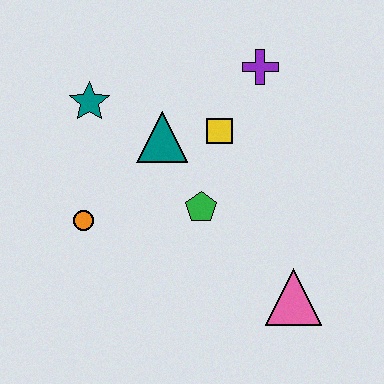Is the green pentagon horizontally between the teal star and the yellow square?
Yes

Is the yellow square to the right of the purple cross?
No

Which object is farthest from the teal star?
The pink triangle is farthest from the teal star.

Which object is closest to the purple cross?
The yellow square is closest to the purple cross.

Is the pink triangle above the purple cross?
No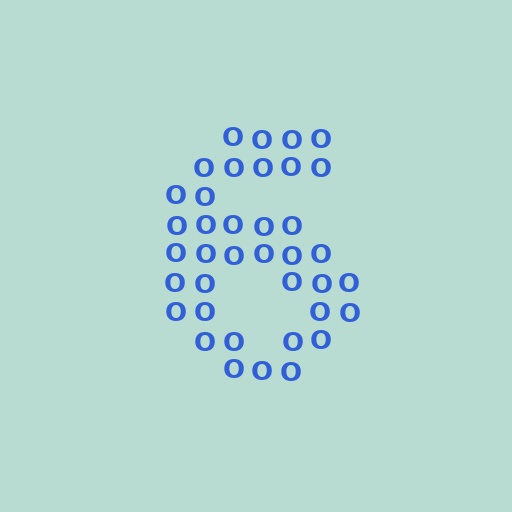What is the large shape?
The large shape is the digit 6.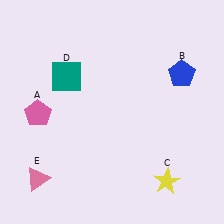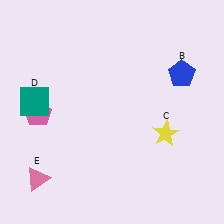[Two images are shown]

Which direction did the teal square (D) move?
The teal square (D) moved left.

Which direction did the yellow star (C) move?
The yellow star (C) moved up.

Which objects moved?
The objects that moved are: the yellow star (C), the teal square (D).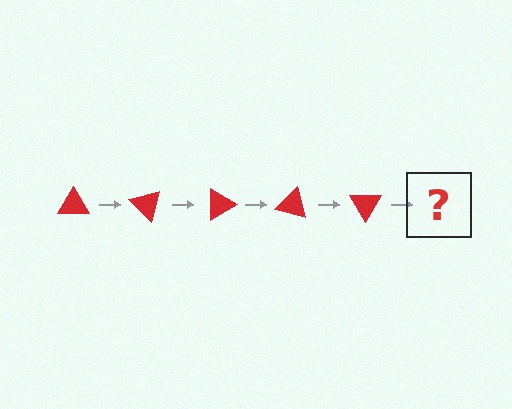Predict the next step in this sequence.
The next step is a red triangle rotated 225 degrees.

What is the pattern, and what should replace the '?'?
The pattern is that the triangle rotates 45 degrees each step. The '?' should be a red triangle rotated 225 degrees.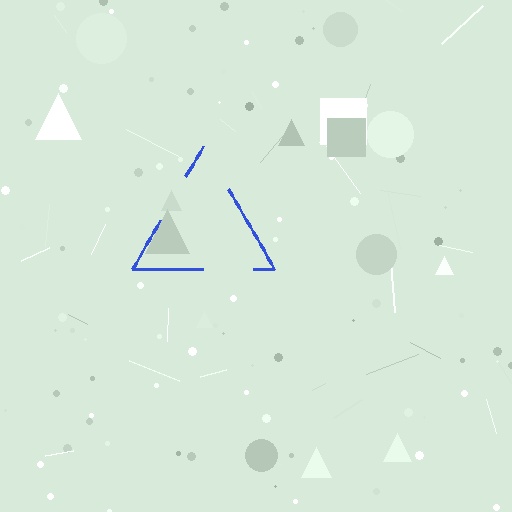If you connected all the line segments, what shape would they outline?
They would outline a triangle.